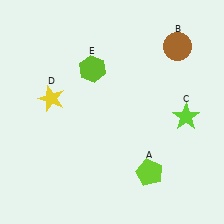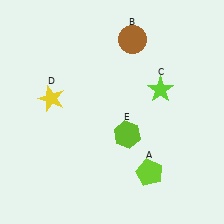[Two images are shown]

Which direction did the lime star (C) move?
The lime star (C) moved up.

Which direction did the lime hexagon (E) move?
The lime hexagon (E) moved down.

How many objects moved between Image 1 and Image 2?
3 objects moved between the two images.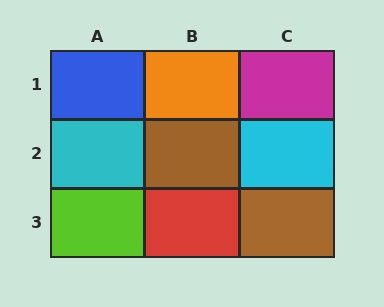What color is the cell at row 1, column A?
Blue.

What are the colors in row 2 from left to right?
Cyan, brown, cyan.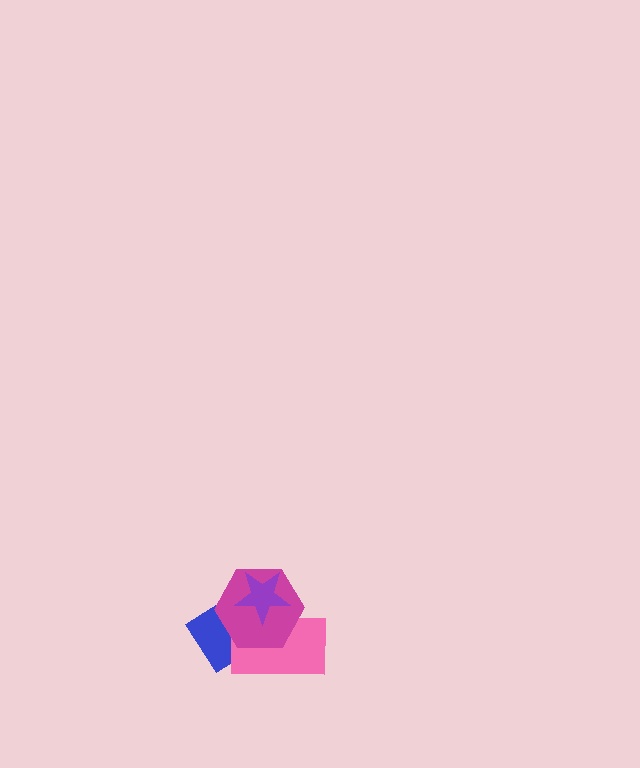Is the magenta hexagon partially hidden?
Yes, it is partially covered by another shape.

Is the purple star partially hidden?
No, no other shape covers it.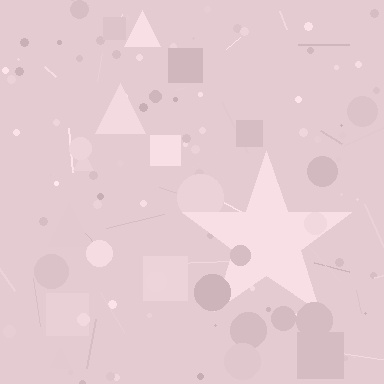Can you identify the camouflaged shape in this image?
The camouflaged shape is a star.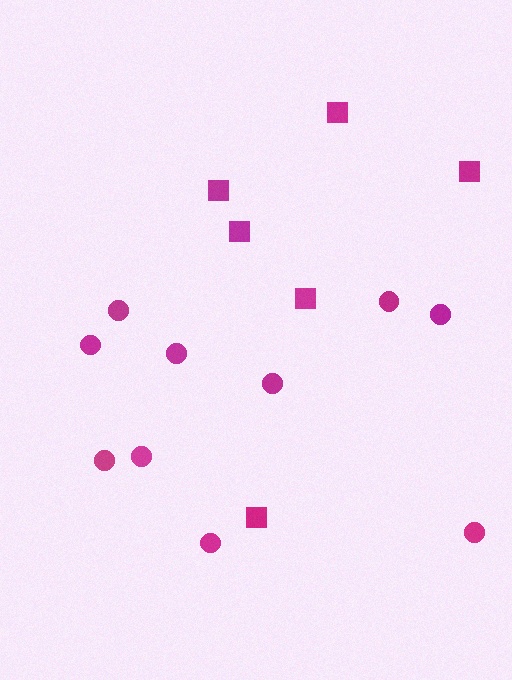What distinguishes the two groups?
There are 2 groups: one group of circles (10) and one group of squares (6).